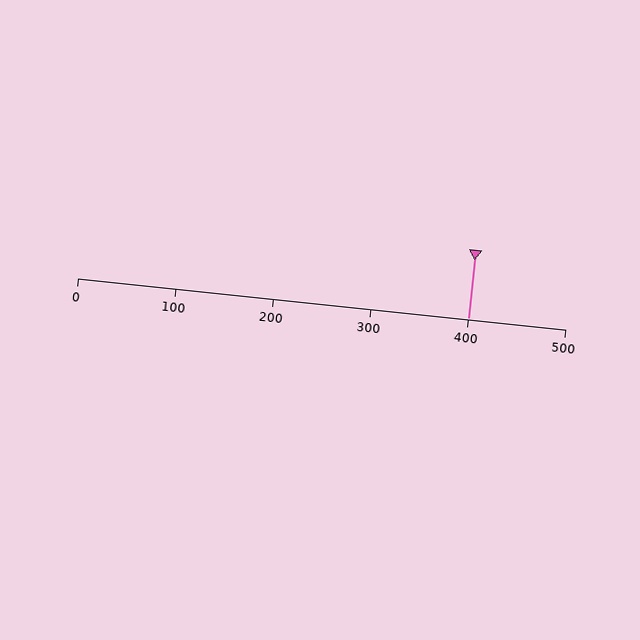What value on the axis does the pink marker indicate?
The marker indicates approximately 400.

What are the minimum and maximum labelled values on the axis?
The axis runs from 0 to 500.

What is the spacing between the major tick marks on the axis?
The major ticks are spaced 100 apart.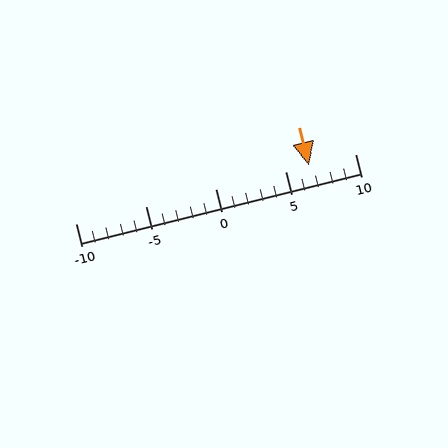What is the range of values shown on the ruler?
The ruler shows values from -10 to 10.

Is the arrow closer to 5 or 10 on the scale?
The arrow is closer to 5.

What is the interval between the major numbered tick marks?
The major tick marks are spaced 5 units apart.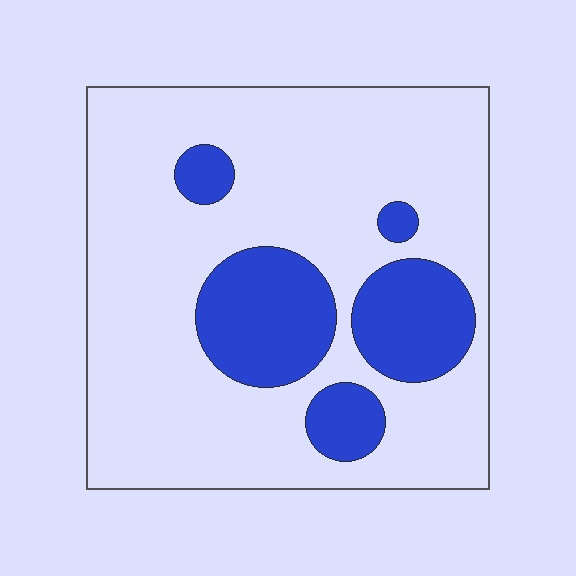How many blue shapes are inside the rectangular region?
5.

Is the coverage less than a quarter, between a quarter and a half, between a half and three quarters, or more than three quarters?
Less than a quarter.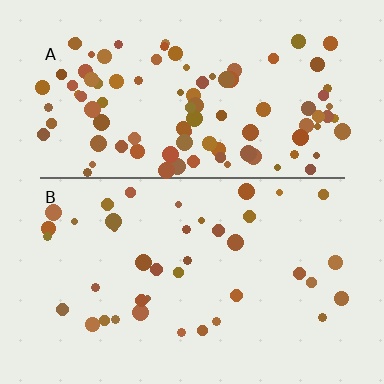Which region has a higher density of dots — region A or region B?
A (the top).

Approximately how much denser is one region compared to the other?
Approximately 2.5× — region A over region B.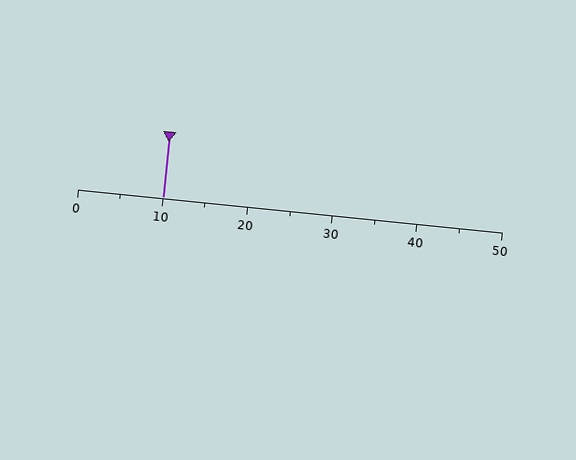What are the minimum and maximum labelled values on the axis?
The axis runs from 0 to 50.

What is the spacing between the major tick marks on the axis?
The major ticks are spaced 10 apart.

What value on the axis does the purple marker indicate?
The marker indicates approximately 10.